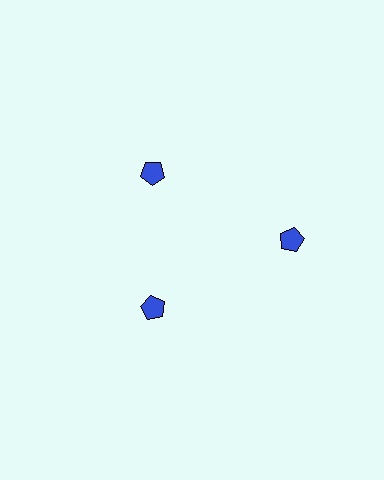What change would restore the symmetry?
The symmetry would be restored by moving it inward, back onto the ring so that all 3 pentagons sit at equal angles and equal distance from the center.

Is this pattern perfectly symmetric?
No. The 3 blue pentagons are arranged in a ring, but one element near the 3 o'clock position is pushed outward from the center, breaking the 3-fold rotational symmetry.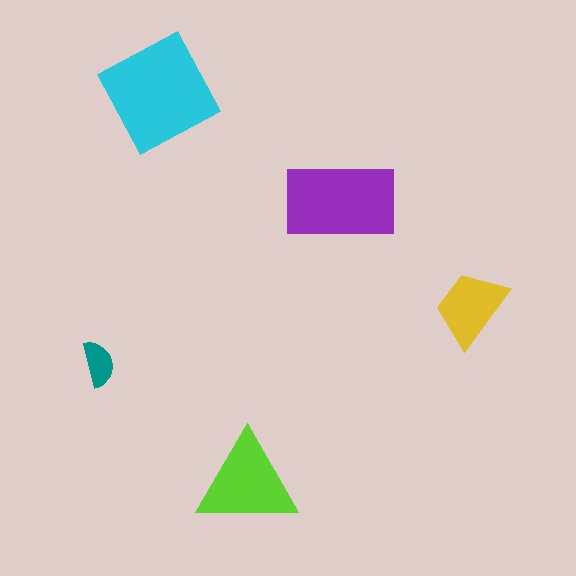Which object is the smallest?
The teal semicircle.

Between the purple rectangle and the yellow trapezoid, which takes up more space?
The purple rectangle.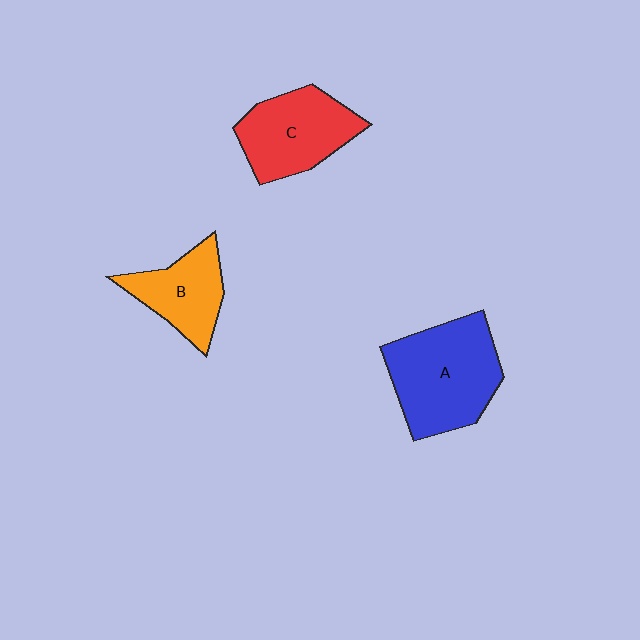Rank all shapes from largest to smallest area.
From largest to smallest: A (blue), C (red), B (orange).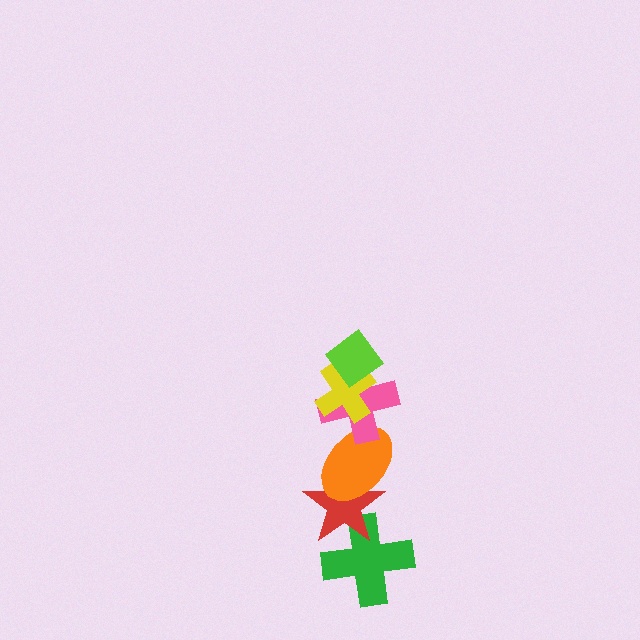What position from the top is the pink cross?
The pink cross is 3rd from the top.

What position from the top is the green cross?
The green cross is 6th from the top.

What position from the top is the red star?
The red star is 5th from the top.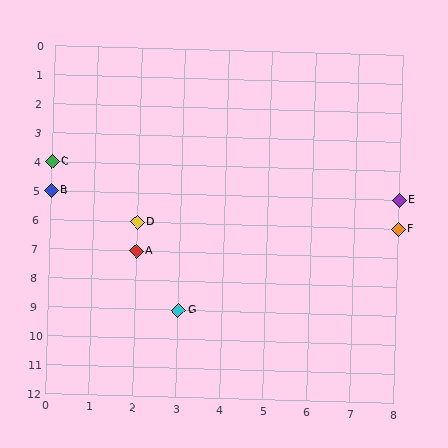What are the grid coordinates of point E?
Point E is at grid coordinates (8, 5).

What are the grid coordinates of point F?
Point F is at grid coordinates (8, 6).